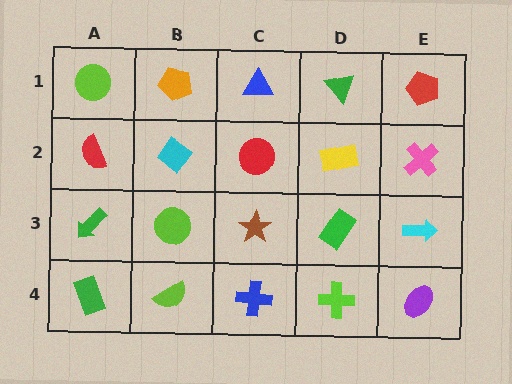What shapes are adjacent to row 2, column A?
A lime circle (row 1, column A), a green arrow (row 3, column A), a cyan diamond (row 2, column B).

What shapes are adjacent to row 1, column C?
A red circle (row 2, column C), an orange pentagon (row 1, column B), a green triangle (row 1, column D).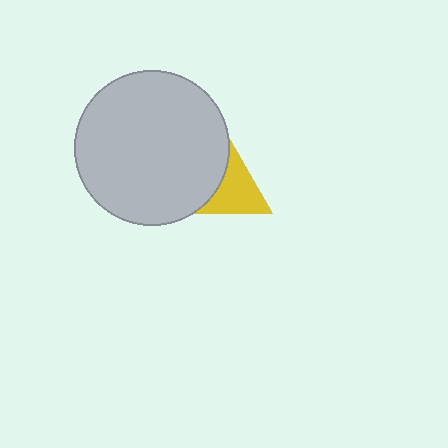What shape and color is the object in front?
The object in front is a light gray circle.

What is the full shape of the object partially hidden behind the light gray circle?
The partially hidden object is a yellow triangle.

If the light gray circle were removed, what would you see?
You would see the complete yellow triangle.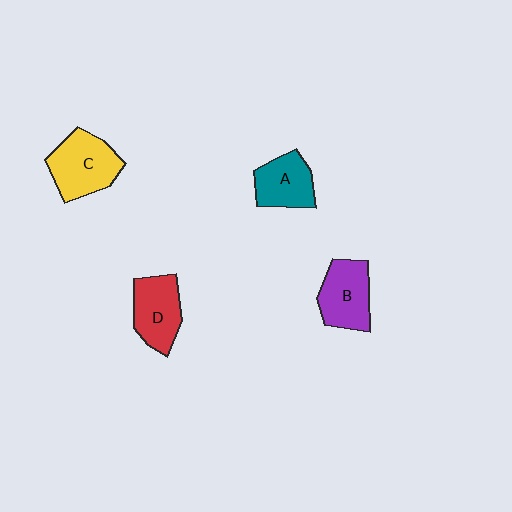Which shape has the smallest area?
Shape A (teal).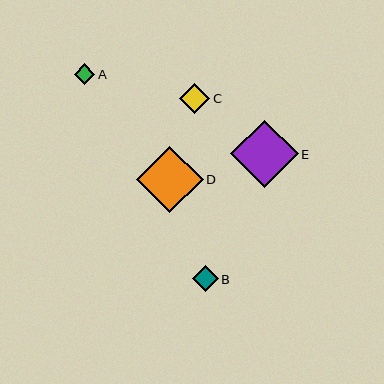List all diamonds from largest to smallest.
From largest to smallest: E, D, C, B, A.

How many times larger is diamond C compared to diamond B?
Diamond C is approximately 1.1 times the size of diamond B.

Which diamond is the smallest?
Diamond A is the smallest with a size of approximately 21 pixels.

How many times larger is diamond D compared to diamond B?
Diamond D is approximately 2.5 times the size of diamond B.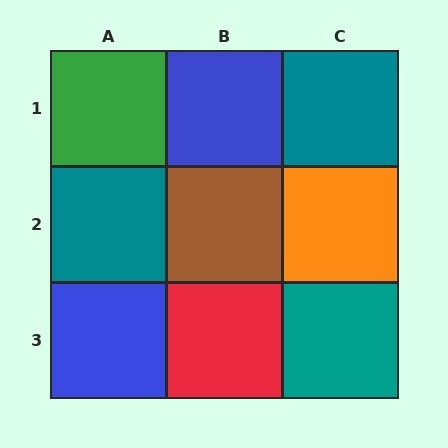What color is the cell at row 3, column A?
Blue.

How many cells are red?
1 cell is red.